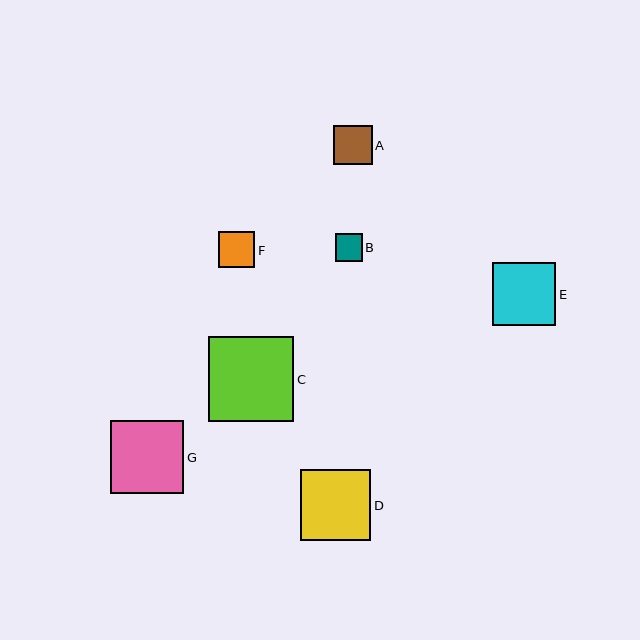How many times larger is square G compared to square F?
Square G is approximately 2.0 times the size of square F.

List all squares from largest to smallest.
From largest to smallest: C, G, D, E, A, F, B.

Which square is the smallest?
Square B is the smallest with a size of approximately 27 pixels.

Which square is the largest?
Square C is the largest with a size of approximately 85 pixels.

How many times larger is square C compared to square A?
Square C is approximately 2.2 times the size of square A.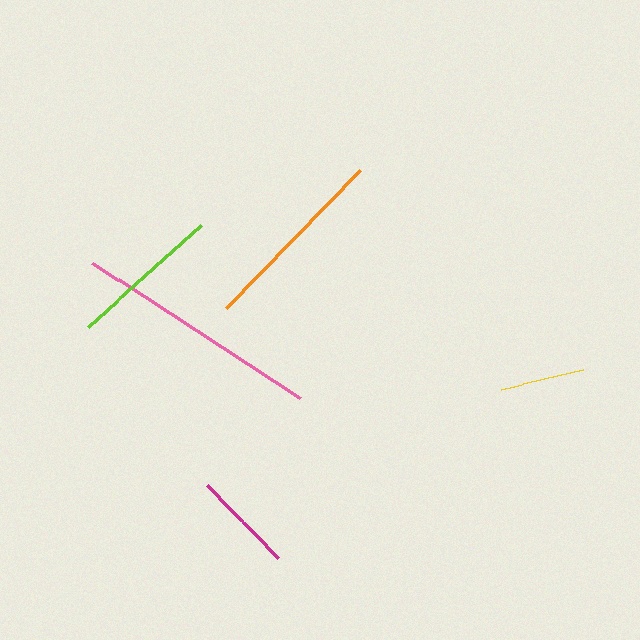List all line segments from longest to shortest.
From longest to shortest: pink, orange, lime, magenta, yellow.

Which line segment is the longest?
The pink line is the longest at approximately 249 pixels.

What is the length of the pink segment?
The pink segment is approximately 249 pixels long.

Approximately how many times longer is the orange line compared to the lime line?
The orange line is approximately 1.3 times the length of the lime line.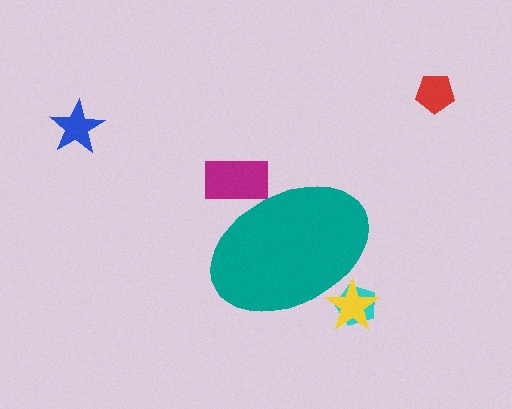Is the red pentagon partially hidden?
No, the red pentagon is fully visible.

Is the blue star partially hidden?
No, the blue star is fully visible.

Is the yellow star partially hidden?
Yes, the yellow star is partially hidden behind the teal ellipse.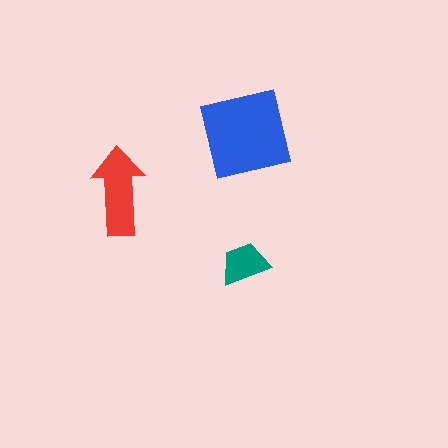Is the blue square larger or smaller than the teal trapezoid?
Larger.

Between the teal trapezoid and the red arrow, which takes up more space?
The red arrow.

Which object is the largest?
The blue square.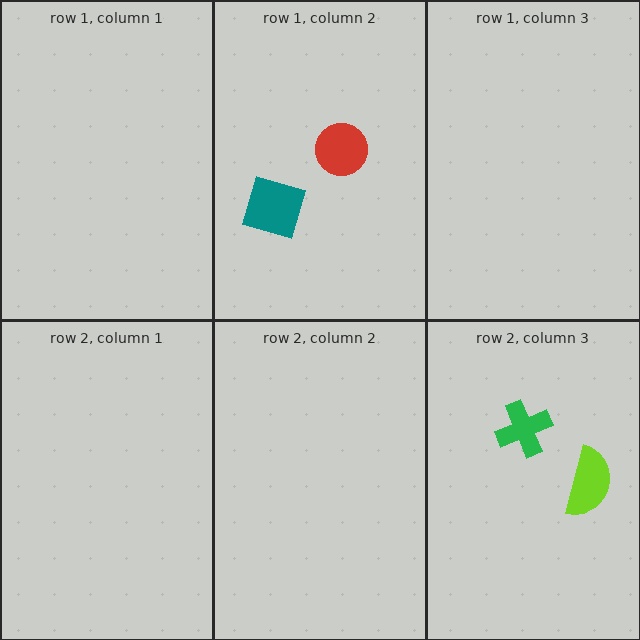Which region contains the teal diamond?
The row 1, column 2 region.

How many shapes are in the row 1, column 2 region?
2.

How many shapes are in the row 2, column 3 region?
2.